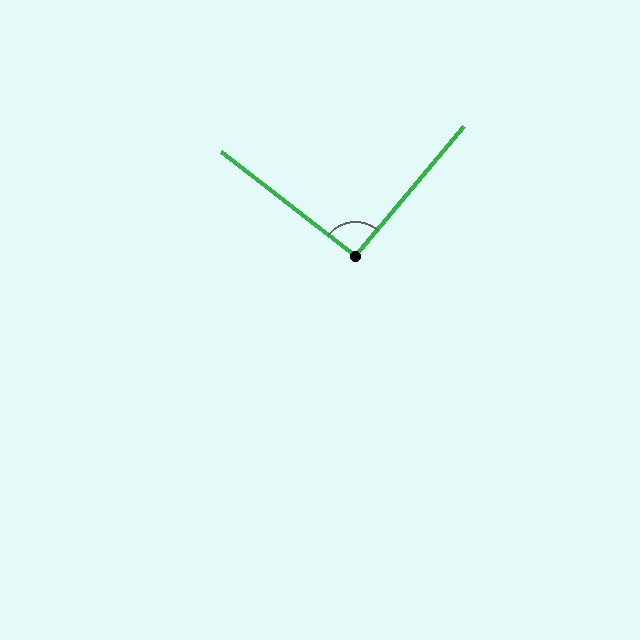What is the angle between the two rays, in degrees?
Approximately 92 degrees.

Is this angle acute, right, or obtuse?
It is approximately a right angle.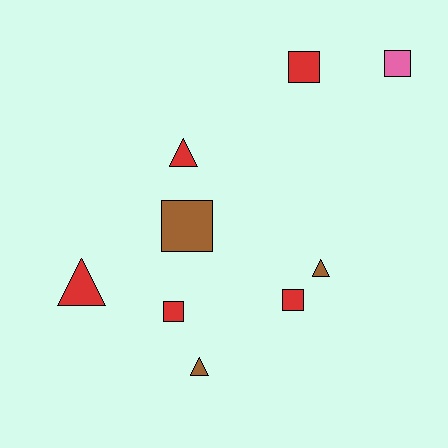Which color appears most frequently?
Red, with 5 objects.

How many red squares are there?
There are 3 red squares.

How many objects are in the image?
There are 9 objects.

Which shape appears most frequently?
Square, with 5 objects.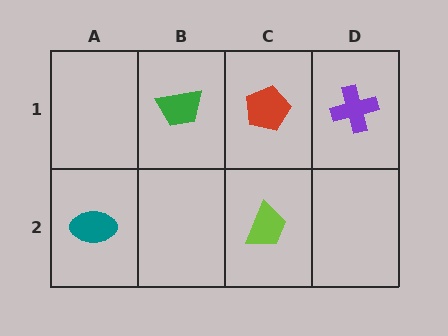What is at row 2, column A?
A teal ellipse.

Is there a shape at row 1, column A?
No, that cell is empty.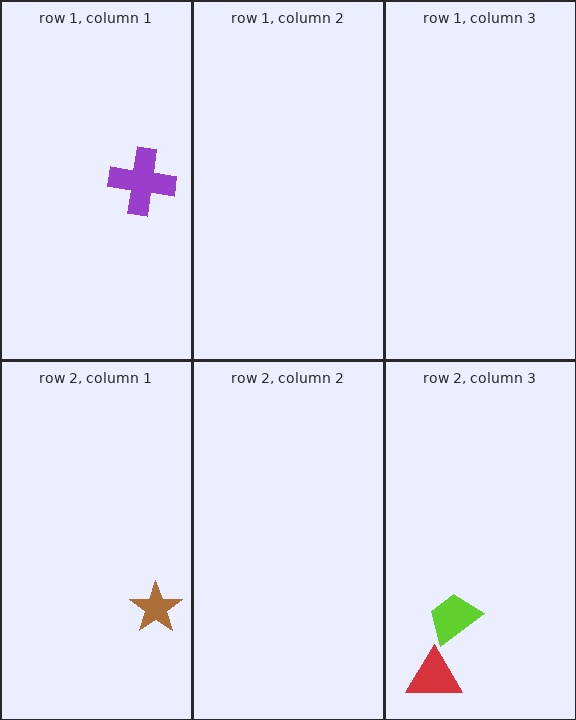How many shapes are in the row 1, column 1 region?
1.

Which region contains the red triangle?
The row 2, column 3 region.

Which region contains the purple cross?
The row 1, column 1 region.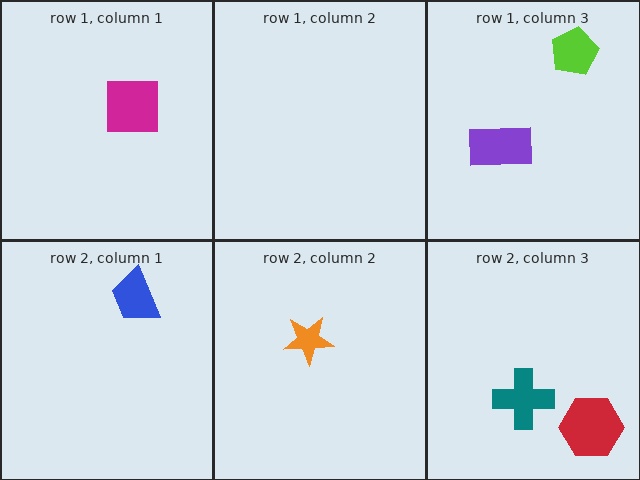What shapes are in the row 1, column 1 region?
The magenta square.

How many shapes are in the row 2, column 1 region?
1.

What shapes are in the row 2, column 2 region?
The orange star.